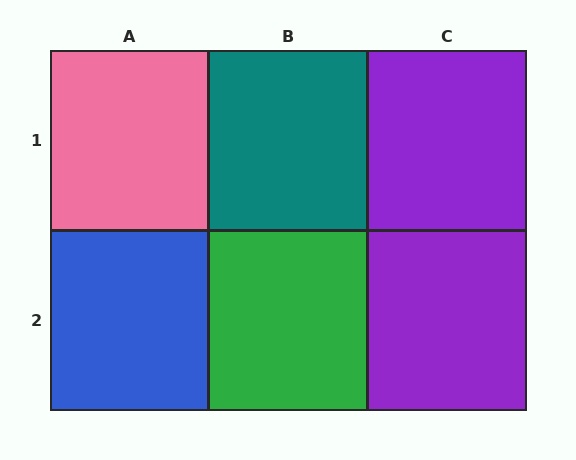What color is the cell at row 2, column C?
Purple.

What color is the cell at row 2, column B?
Green.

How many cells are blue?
1 cell is blue.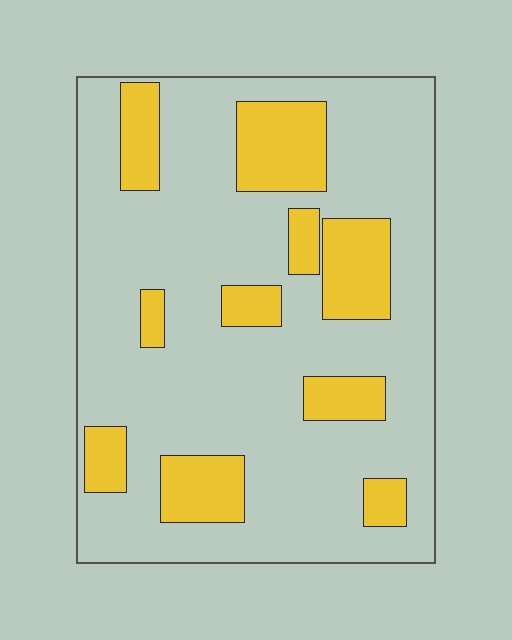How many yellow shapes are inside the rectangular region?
10.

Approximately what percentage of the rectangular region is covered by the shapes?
Approximately 25%.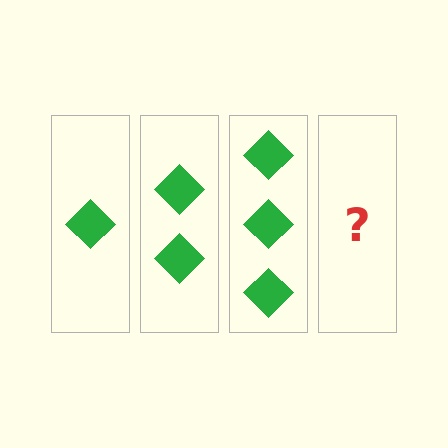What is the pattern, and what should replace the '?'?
The pattern is that each step adds one more diamond. The '?' should be 4 diamonds.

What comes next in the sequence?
The next element should be 4 diamonds.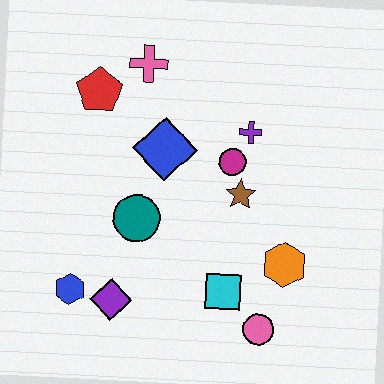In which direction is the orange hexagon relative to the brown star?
The orange hexagon is below the brown star.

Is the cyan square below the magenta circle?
Yes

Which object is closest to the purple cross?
The magenta circle is closest to the purple cross.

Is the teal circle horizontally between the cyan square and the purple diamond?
Yes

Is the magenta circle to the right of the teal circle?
Yes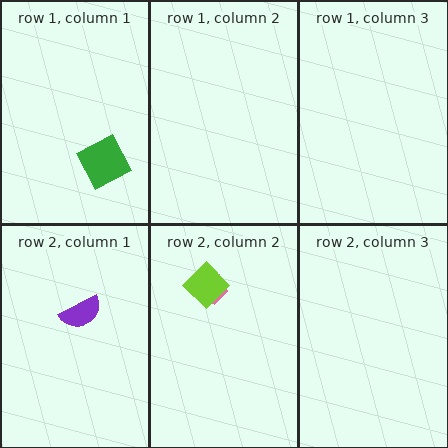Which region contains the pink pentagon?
The row 2, column 2 region.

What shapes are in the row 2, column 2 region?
The pink pentagon, the lime diamond.